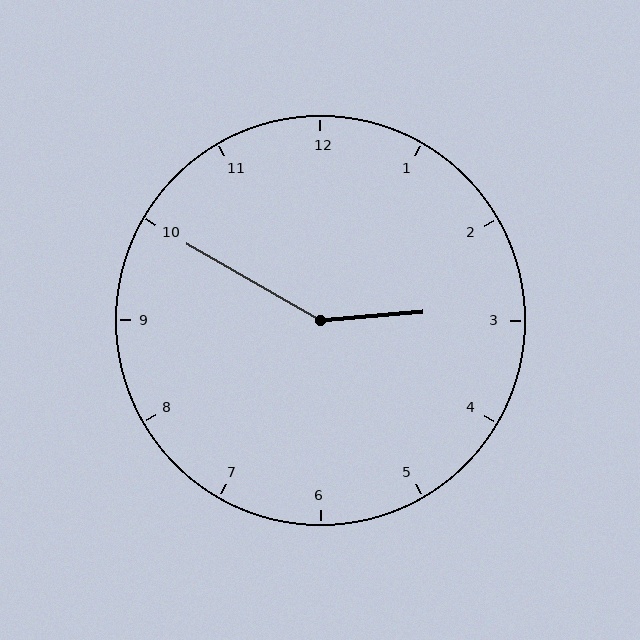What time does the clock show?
2:50.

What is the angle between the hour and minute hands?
Approximately 145 degrees.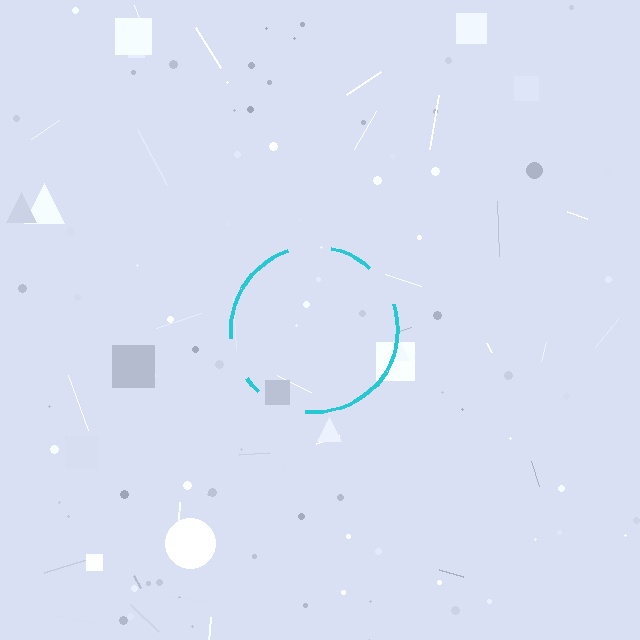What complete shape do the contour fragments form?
The contour fragments form a circle.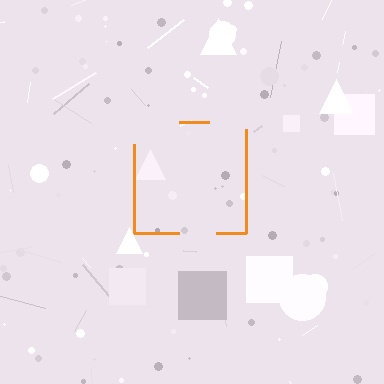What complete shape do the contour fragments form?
The contour fragments form a square.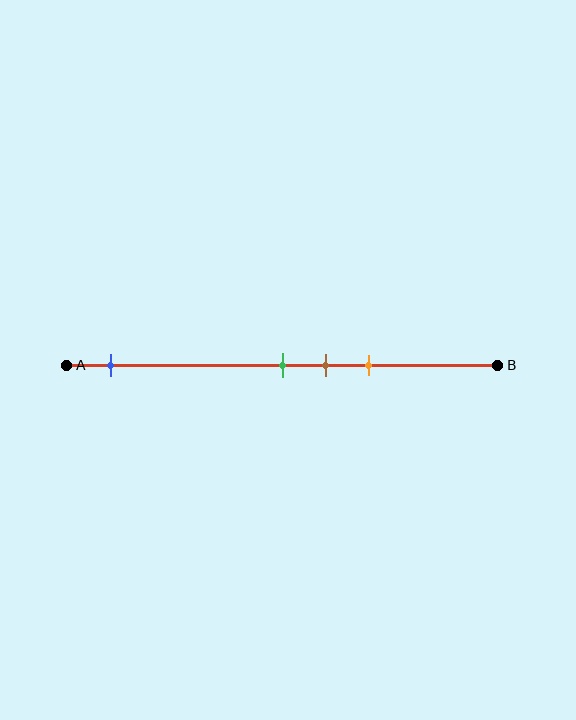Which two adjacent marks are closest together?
The green and brown marks are the closest adjacent pair.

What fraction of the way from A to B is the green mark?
The green mark is approximately 50% (0.5) of the way from A to B.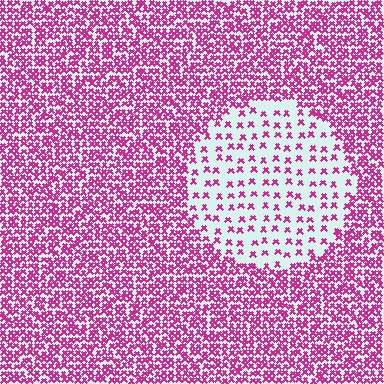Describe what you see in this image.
The image contains small magenta elements arranged at two different densities. A circle-shaped region is visible where the elements are less densely packed than the surrounding area.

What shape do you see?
I see a circle.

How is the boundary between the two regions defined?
The boundary is defined by a change in element density (approximately 3.1x ratio). All elements are the same color, size, and shape.